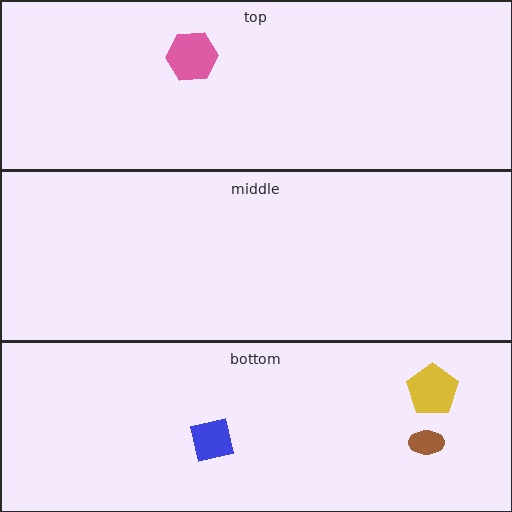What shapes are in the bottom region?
The yellow pentagon, the brown ellipse, the blue square.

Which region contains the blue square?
The bottom region.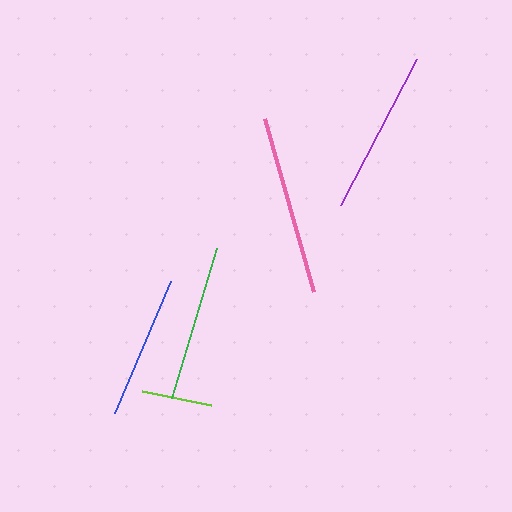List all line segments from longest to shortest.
From longest to shortest: pink, purple, green, blue, lime.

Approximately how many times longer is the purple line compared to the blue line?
The purple line is approximately 1.1 times the length of the blue line.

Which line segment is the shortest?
The lime line is the shortest at approximately 70 pixels.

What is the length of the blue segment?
The blue segment is approximately 144 pixels long.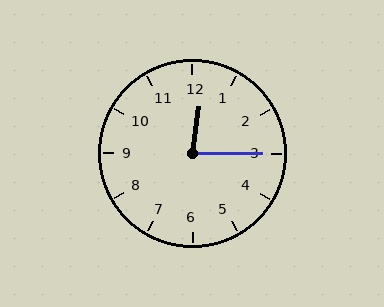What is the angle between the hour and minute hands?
Approximately 82 degrees.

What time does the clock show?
12:15.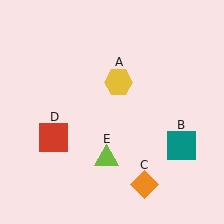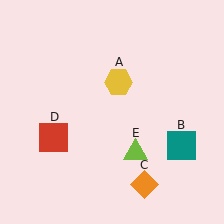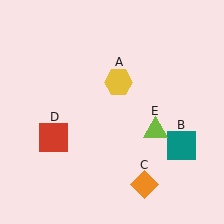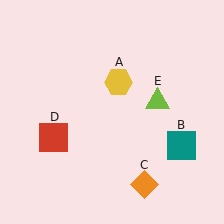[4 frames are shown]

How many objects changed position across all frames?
1 object changed position: lime triangle (object E).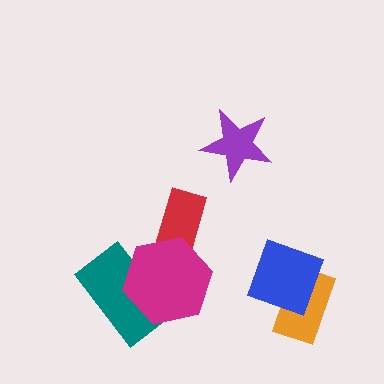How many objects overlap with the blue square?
1 object overlaps with the blue square.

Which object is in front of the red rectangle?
The magenta hexagon is in front of the red rectangle.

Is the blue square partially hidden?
No, no other shape covers it.